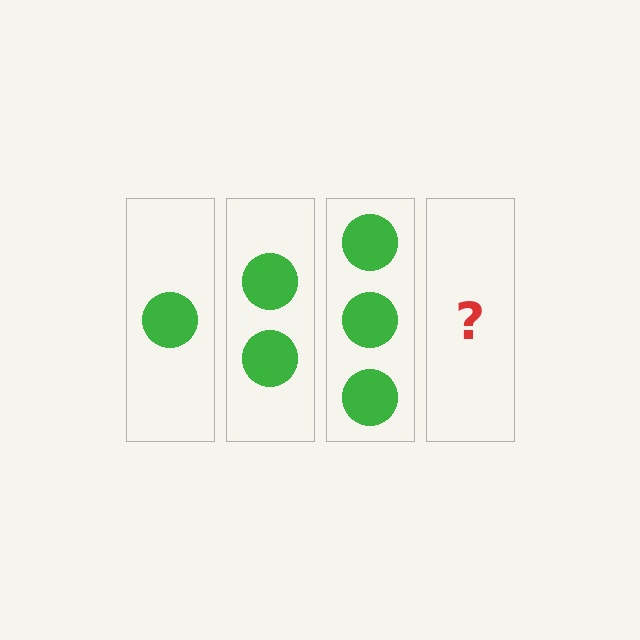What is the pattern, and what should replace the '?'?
The pattern is that each step adds one more circle. The '?' should be 4 circles.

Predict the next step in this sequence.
The next step is 4 circles.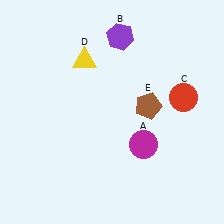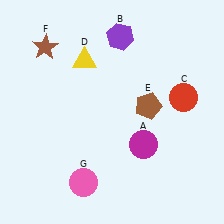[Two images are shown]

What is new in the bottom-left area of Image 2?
A pink circle (G) was added in the bottom-left area of Image 2.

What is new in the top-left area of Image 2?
A brown star (F) was added in the top-left area of Image 2.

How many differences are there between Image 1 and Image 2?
There are 2 differences between the two images.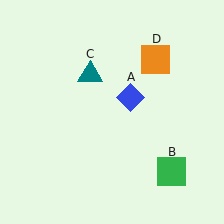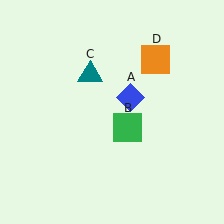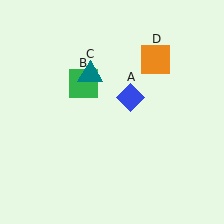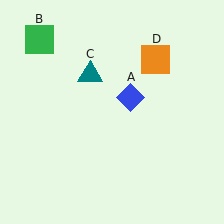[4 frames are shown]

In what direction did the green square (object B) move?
The green square (object B) moved up and to the left.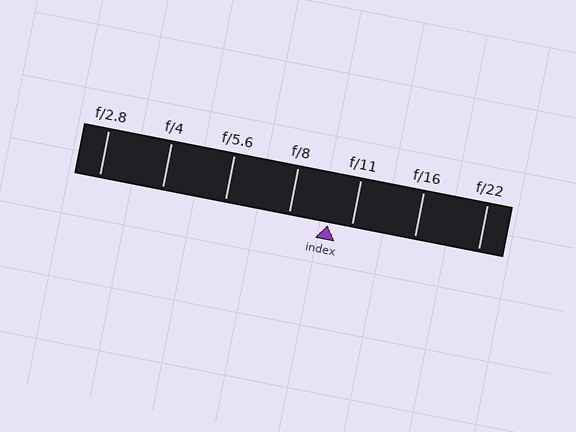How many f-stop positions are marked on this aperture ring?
There are 7 f-stop positions marked.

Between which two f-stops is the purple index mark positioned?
The index mark is between f/8 and f/11.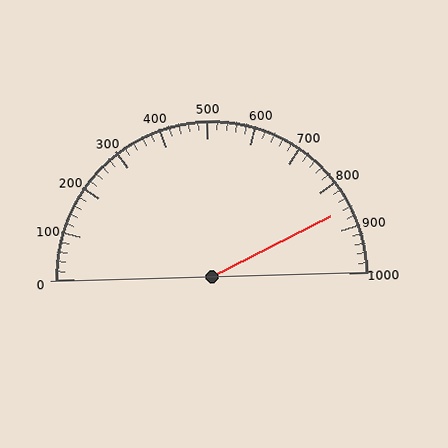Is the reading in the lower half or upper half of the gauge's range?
The reading is in the upper half of the range (0 to 1000).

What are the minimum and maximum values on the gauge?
The gauge ranges from 0 to 1000.